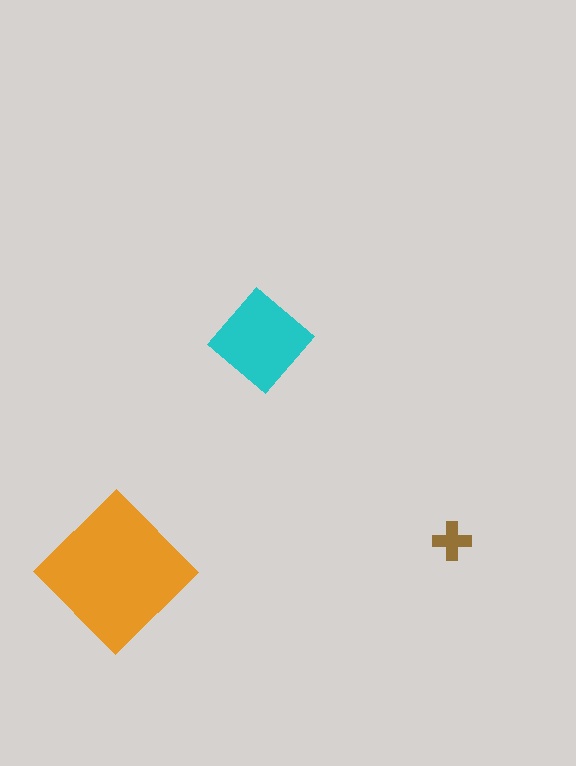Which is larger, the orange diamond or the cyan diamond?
The orange diamond.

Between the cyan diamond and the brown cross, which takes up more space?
The cyan diamond.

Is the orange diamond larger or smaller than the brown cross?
Larger.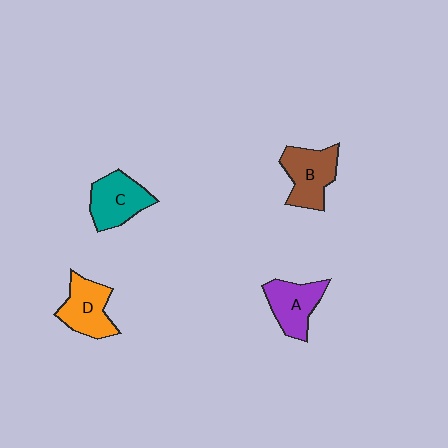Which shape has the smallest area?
Shape A (purple).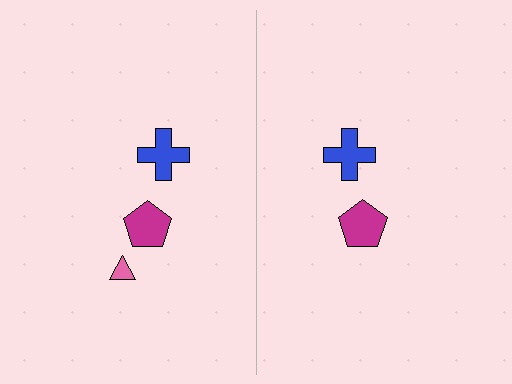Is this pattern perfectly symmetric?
No, the pattern is not perfectly symmetric. A pink triangle is missing from the right side.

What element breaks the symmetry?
A pink triangle is missing from the right side.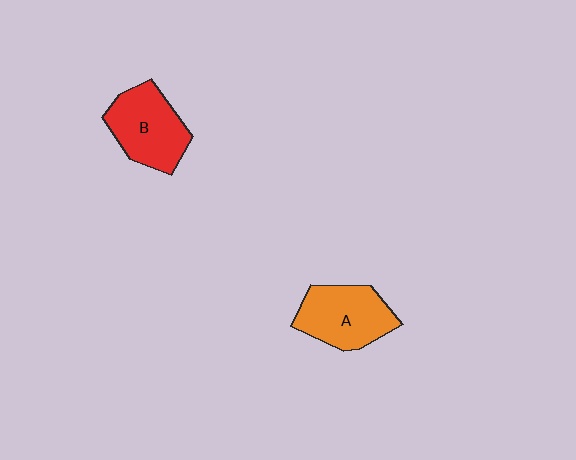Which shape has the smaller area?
Shape B (red).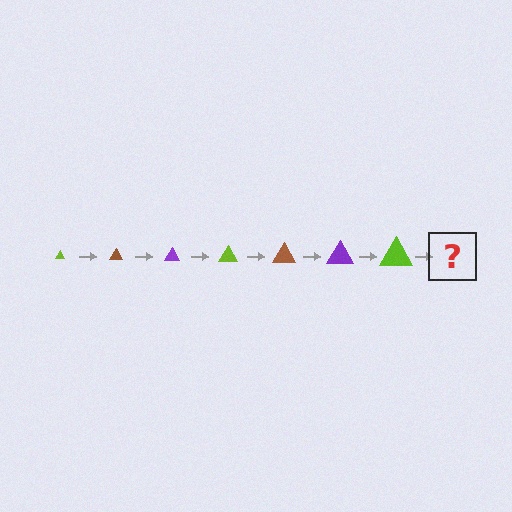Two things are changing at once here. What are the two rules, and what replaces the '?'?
The two rules are that the triangle grows larger each step and the color cycles through lime, brown, and purple. The '?' should be a brown triangle, larger than the previous one.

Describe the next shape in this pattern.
It should be a brown triangle, larger than the previous one.